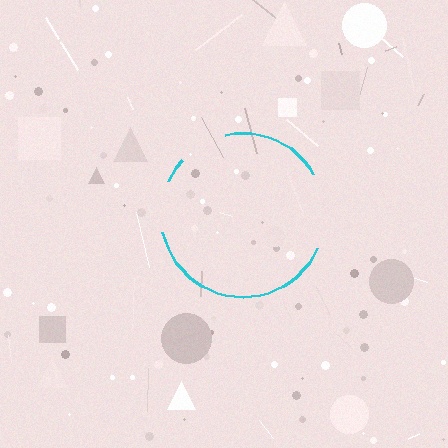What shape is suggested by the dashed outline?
The dashed outline suggests a circle.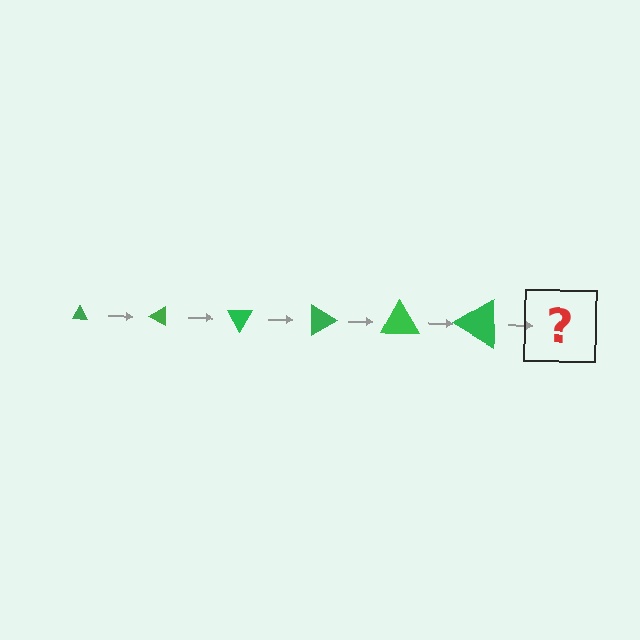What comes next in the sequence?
The next element should be a triangle, larger than the previous one and rotated 180 degrees from the start.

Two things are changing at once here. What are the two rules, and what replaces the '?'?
The two rules are that the triangle grows larger each step and it rotates 30 degrees each step. The '?' should be a triangle, larger than the previous one and rotated 180 degrees from the start.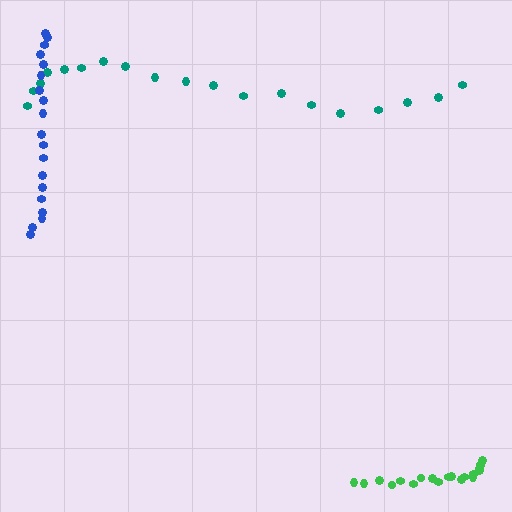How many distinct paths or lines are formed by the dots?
There are 3 distinct paths.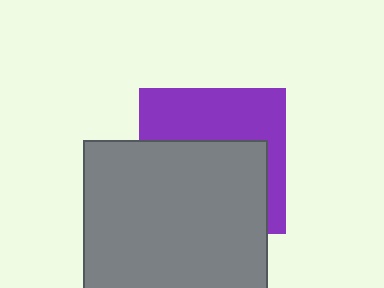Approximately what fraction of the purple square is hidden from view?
Roughly 56% of the purple square is hidden behind the gray square.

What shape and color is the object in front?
The object in front is a gray square.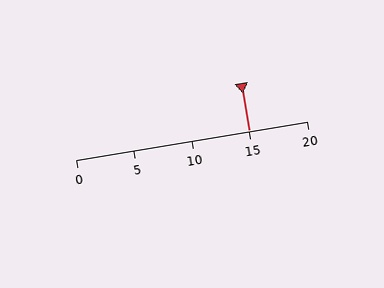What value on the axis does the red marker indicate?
The marker indicates approximately 15.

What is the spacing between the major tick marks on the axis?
The major ticks are spaced 5 apart.